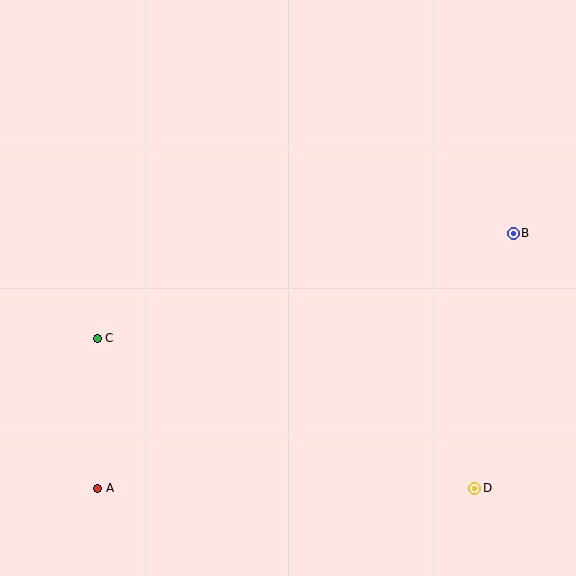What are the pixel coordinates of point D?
Point D is at (475, 488).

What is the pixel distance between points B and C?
The distance between B and C is 429 pixels.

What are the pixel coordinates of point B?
Point B is at (513, 233).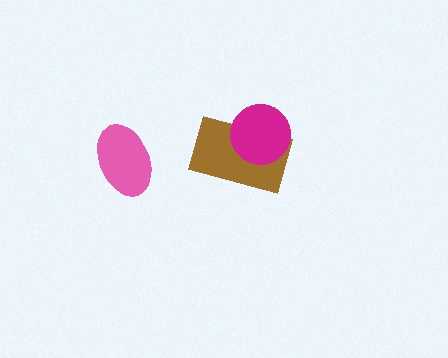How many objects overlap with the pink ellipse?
0 objects overlap with the pink ellipse.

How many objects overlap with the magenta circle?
1 object overlaps with the magenta circle.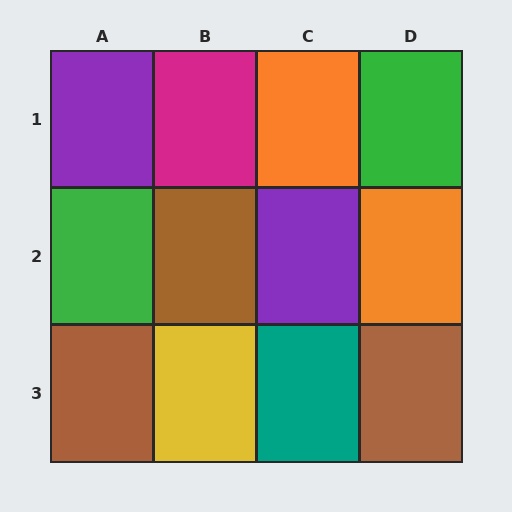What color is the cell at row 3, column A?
Brown.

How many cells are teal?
1 cell is teal.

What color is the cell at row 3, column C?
Teal.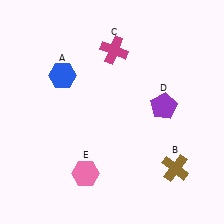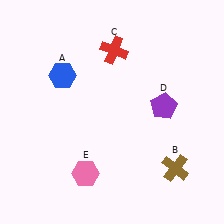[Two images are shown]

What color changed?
The cross (C) changed from magenta in Image 1 to red in Image 2.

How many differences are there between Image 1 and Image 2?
There is 1 difference between the two images.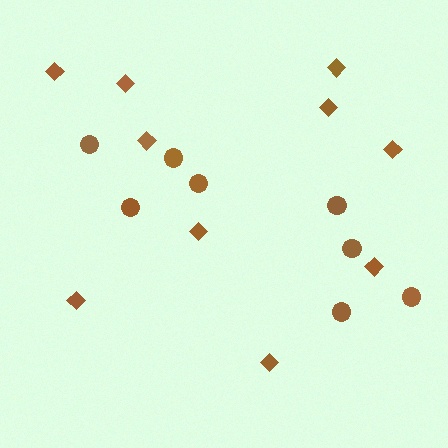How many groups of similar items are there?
There are 2 groups: one group of diamonds (10) and one group of circles (8).